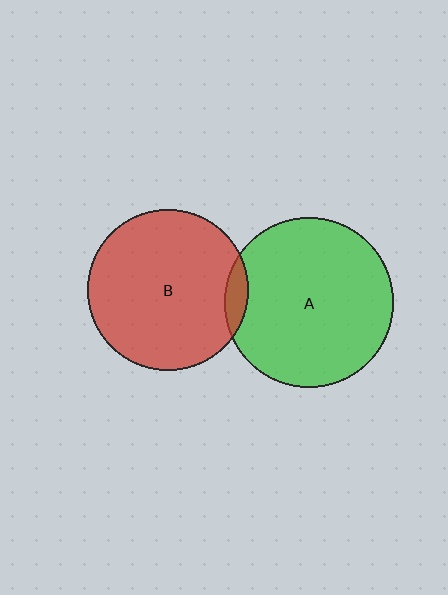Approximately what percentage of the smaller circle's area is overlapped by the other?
Approximately 5%.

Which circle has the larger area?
Circle A (green).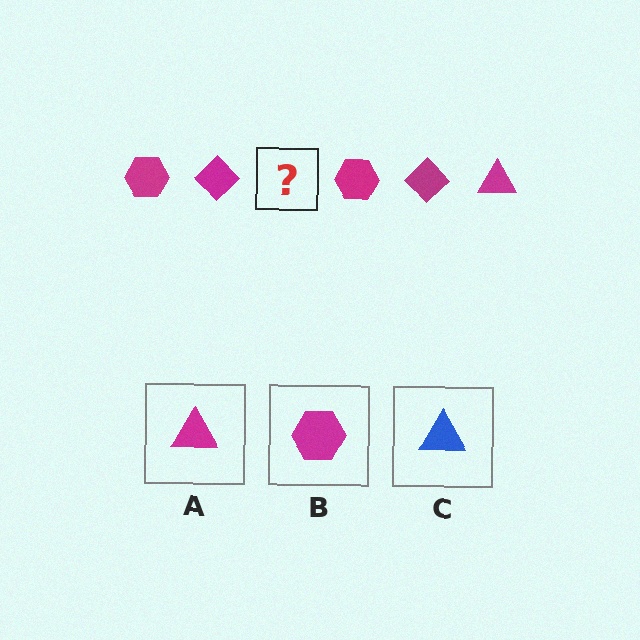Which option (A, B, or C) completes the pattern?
A.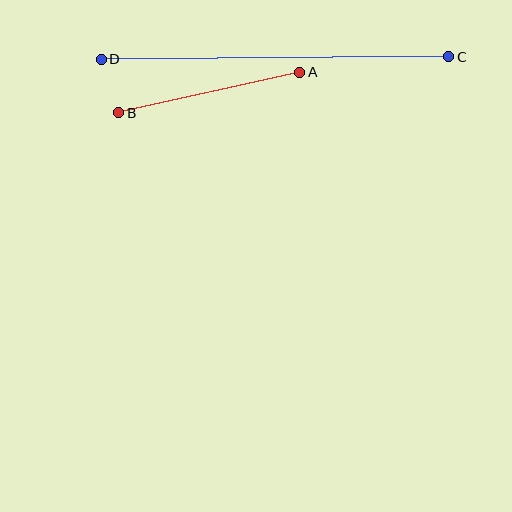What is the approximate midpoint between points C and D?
The midpoint is at approximately (275, 58) pixels.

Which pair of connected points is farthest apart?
Points C and D are farthest apart.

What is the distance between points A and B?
The distance is approximately 186 pixels.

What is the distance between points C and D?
The distance is approximately 347 pixels.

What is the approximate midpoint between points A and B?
The midpoint is at approximately (209, 93) pixels.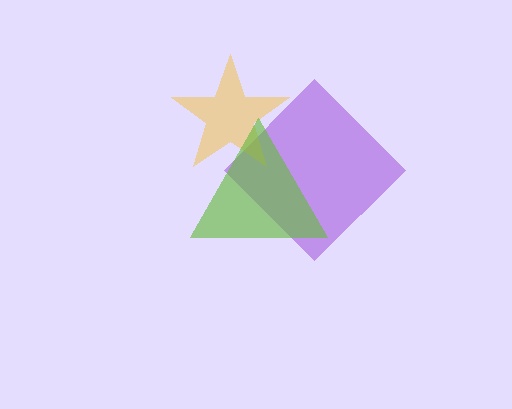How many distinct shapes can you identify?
There are 3 distinct shapes: a purple diamond, a yellow star, a lime triangle.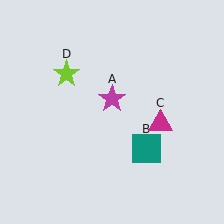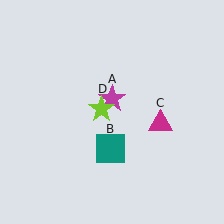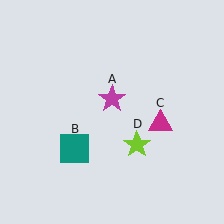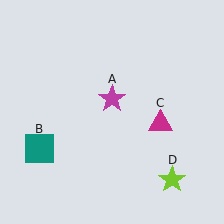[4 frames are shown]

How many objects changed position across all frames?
2 objects changed position: teal square (object B), lime star (object D).